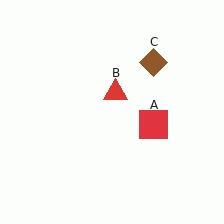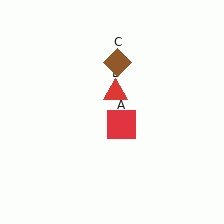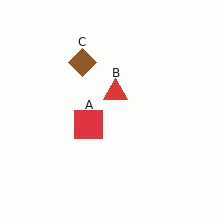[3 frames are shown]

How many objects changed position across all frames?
2 objects changed position: red square (object A), brown diamond (object C).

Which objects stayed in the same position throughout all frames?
Red triangle (object B) remained stationary.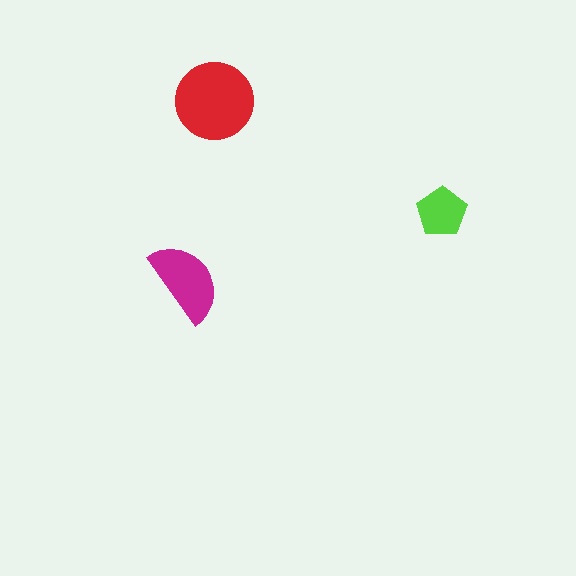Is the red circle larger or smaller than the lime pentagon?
Larger.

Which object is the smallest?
The lime pentagon.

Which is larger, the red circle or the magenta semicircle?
The red circle.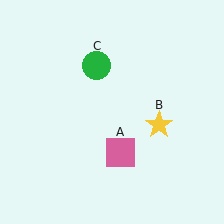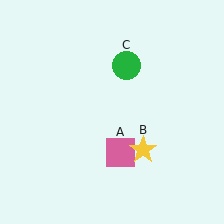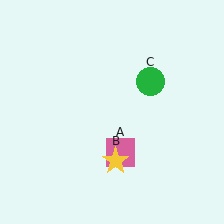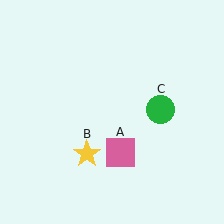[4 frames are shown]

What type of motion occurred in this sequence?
The yellow star (object B), green circle (object C) rotated clockwise around the center of the scene.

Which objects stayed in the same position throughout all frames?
Pink square (object A) remained stationary.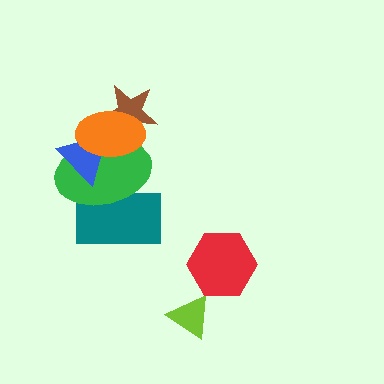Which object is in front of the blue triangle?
The orange ellipse is in front of the blue triangle.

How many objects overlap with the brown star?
2 objects overlap with the brown star.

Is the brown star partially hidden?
Yes, it is partially covered by another shape.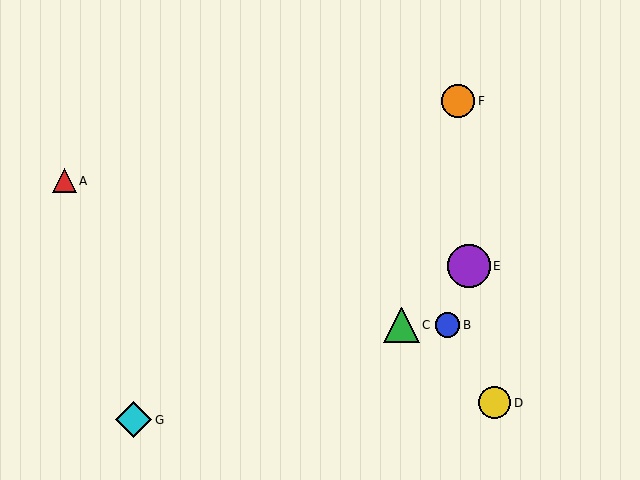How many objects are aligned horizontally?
2 objects (B, C) are aligned horizontally.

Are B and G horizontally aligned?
No, B is at y≈325 and G is at y≈420.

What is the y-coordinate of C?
Object C is at y≈325.